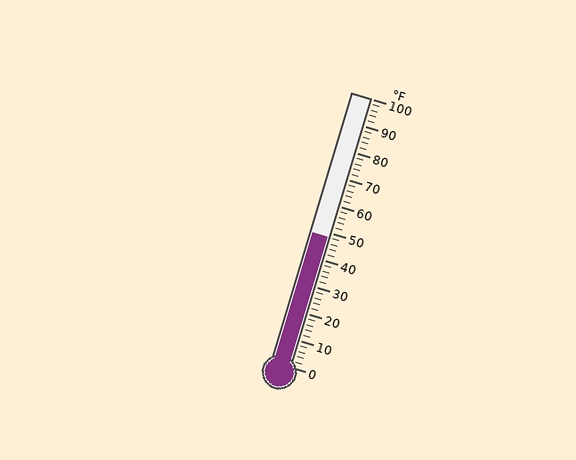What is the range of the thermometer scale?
The thermometer scale ranges from 0°F to 100°F.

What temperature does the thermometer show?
The thermometer shows approximately 48°F.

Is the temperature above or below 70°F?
The temperature is below 70°F.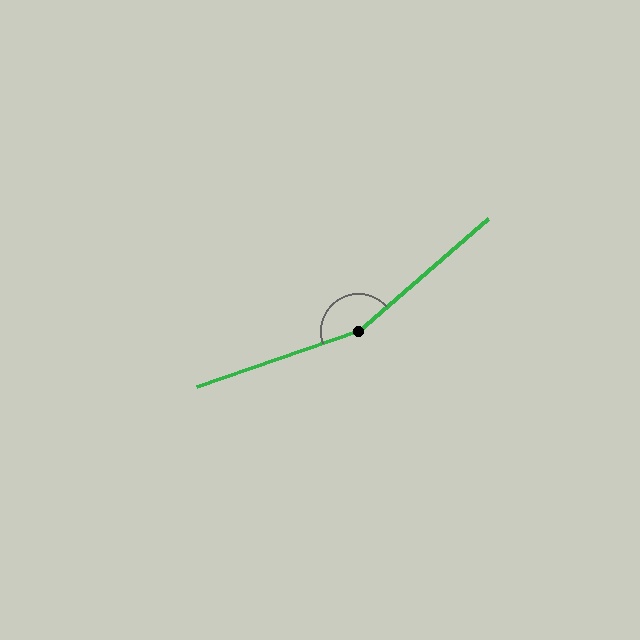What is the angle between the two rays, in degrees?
Approximately 158 degrees.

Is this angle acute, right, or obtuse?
It is obtuse.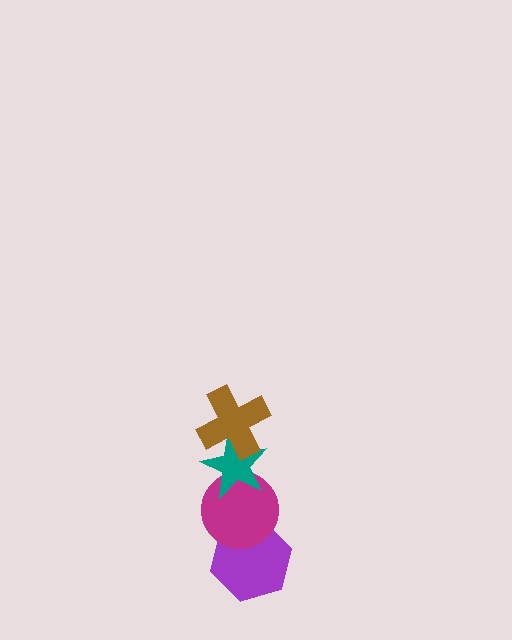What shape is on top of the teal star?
The brown cross is on top of the teal star.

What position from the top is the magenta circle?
The magenta circle is 3rd from the top.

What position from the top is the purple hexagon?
The purple hexagon is 4th from the top.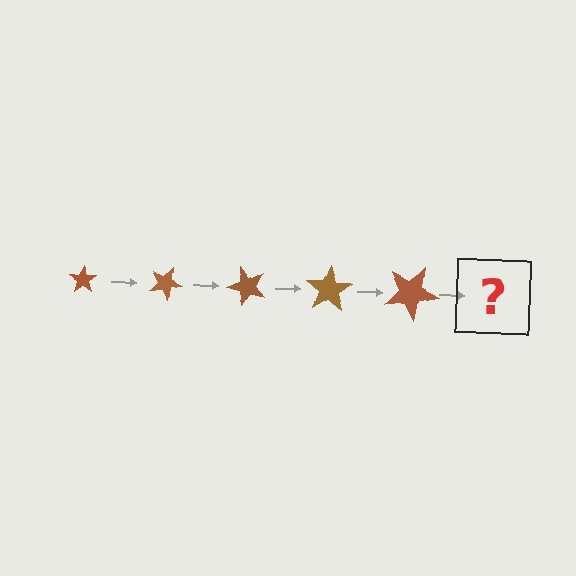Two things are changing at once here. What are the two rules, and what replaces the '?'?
The two rules are that the star grows larger each step and it rotates 25 degrees each step. The '?' should be a star, larger than the previous one and rotated 125 degrees from the start.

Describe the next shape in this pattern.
It should be a star, larger than the previous one and rotated 125 degrees from the start.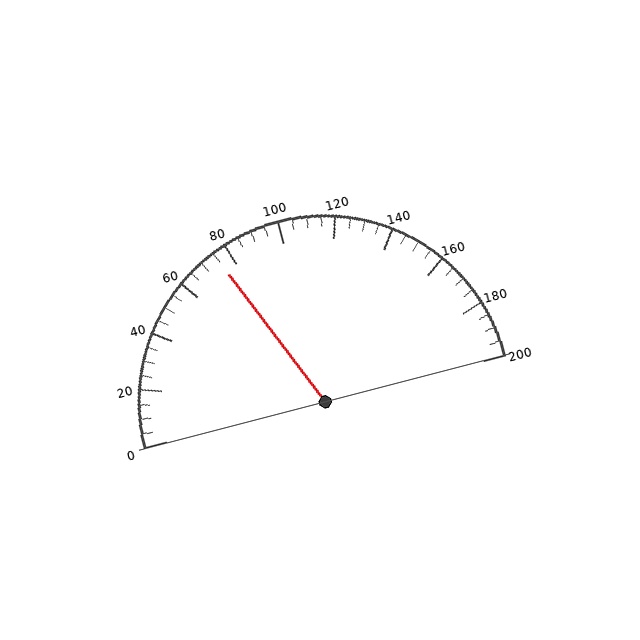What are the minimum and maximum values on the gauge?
The gauge ranges from 0 to 200.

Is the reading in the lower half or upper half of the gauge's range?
The reading is in the lower half of the range (0 to 200).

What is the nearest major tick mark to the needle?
The nearest major tick mark is 80.